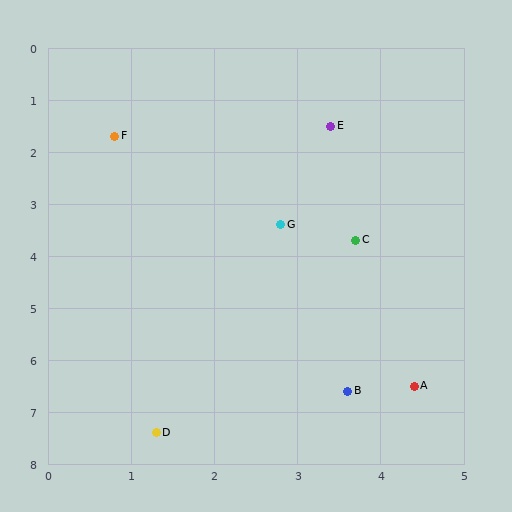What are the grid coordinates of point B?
Point B is at approximately (3.6, 6.6).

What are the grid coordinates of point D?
Point D is at approximately (1.3, 7.4).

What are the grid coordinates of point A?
Point A is at approximately (4.4, 6.5).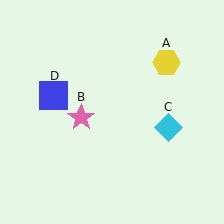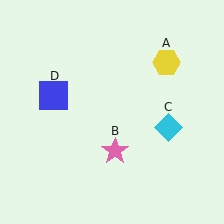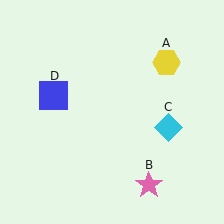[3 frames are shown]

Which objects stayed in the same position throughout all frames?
Yellow hexagon (object A) and cyan diamond (object C) and blue square (object D) remained stationary.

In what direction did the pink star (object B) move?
The pink star (object B) moved down and to the right.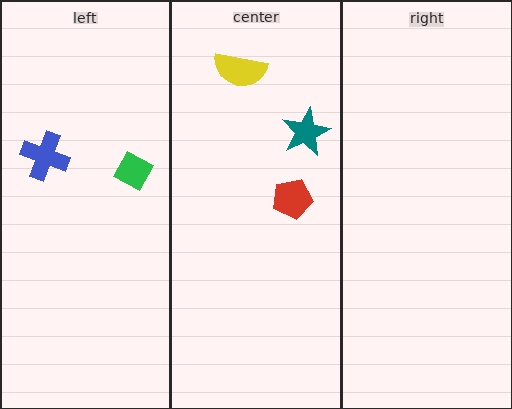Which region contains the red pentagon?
The center region.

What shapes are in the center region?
The red pentagon, the yellow semicircle, the teal star.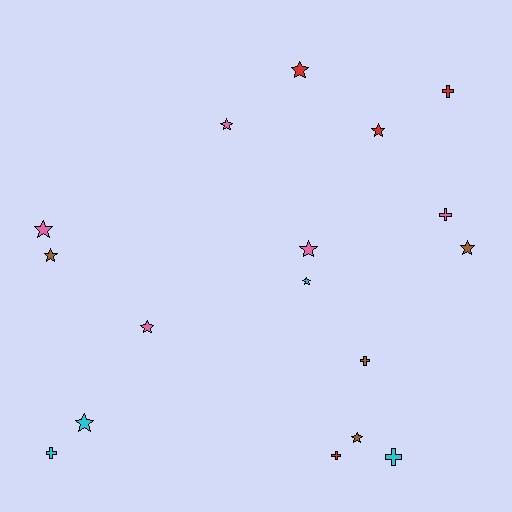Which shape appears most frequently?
Star, with 11 objects.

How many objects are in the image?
There are 17 objects.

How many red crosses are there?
There are 2 red crosses.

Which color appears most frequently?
Pink, with 5 objects.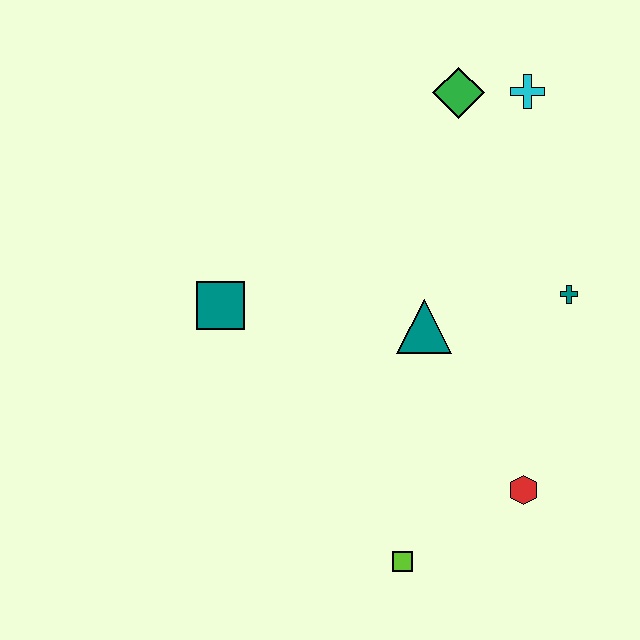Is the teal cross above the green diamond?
No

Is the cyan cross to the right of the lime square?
Yes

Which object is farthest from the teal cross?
The teal square is farthest from the teal cross.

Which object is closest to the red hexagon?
The lime square is closest to the red hexagon.